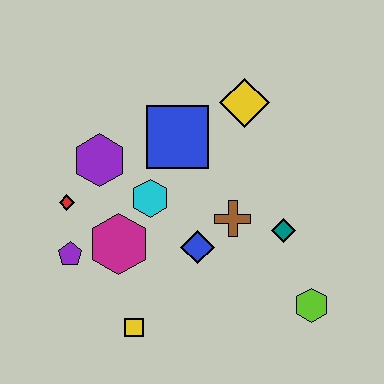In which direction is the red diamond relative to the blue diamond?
The red diamond is to the left of the blue diamond.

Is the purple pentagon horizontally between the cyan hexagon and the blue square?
No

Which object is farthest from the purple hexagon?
The lime hexagon is farthest from the purple hexagon.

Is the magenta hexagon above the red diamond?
No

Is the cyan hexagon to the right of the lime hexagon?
No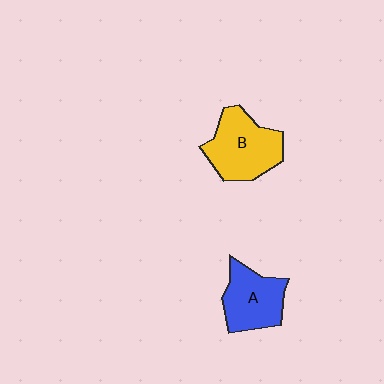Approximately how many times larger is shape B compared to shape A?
Approximately 1.2 times.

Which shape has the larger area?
Shape B (yellow).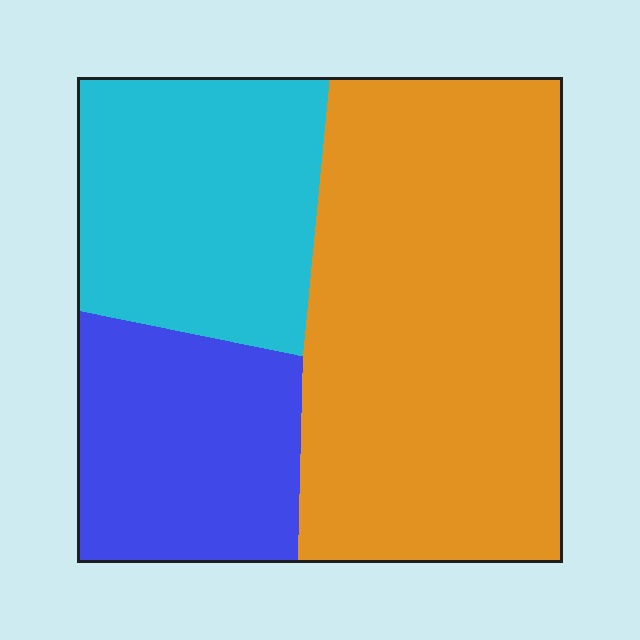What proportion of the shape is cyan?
Cyan covers roughly 25% of the shape.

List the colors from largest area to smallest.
From largest to smallest: orange, cyan, blue.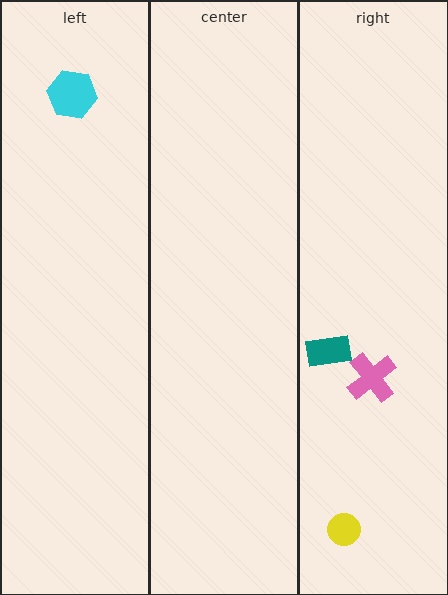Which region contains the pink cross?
The right region.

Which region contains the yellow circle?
The right region.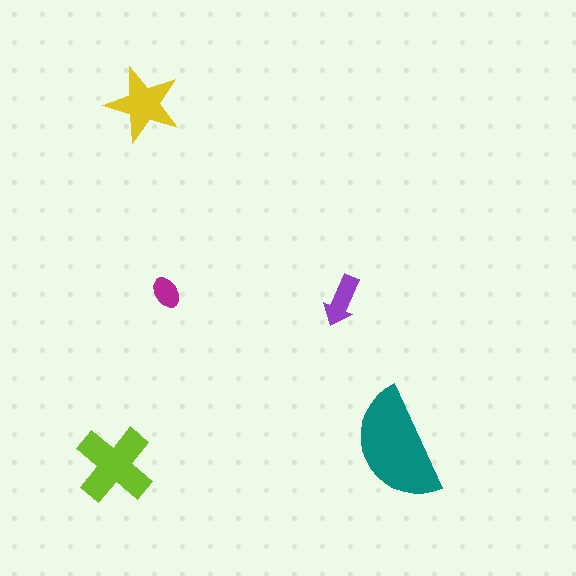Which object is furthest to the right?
The teal semicircle is rightmost.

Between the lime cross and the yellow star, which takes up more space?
The lime cross.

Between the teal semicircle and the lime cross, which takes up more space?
The teal semicircle.